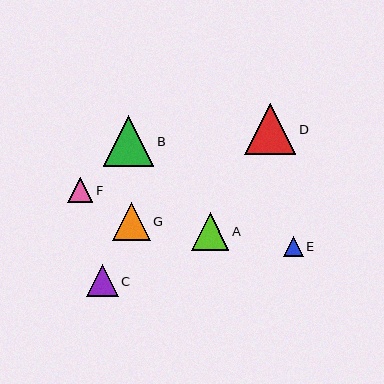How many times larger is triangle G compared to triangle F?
Triangle G is approximately 1.5 times the size of triangle F.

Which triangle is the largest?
Triangle D is the largest with a size of approximately 51 pixels.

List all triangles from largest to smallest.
From largest to smallest: D, B, G, A, C, F, E.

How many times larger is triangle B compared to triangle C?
Triangle B is approximately 1.6 times the size of triangle C.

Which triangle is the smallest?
Triangle E is the smallest with a size of approximately 19 pixels.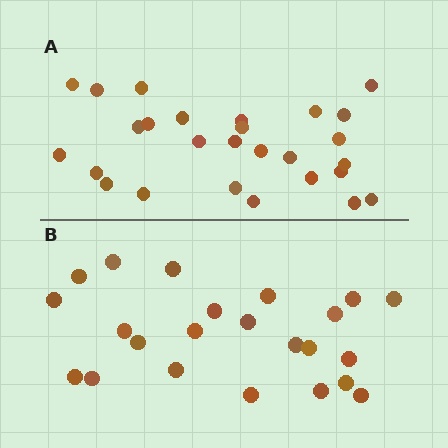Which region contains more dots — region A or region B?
Region A (the top region) has more dots.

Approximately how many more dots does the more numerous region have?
Region A has about 4 more dots than region B.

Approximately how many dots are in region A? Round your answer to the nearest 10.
About 30 dots. (The exact count is 27, which rounds to 30.)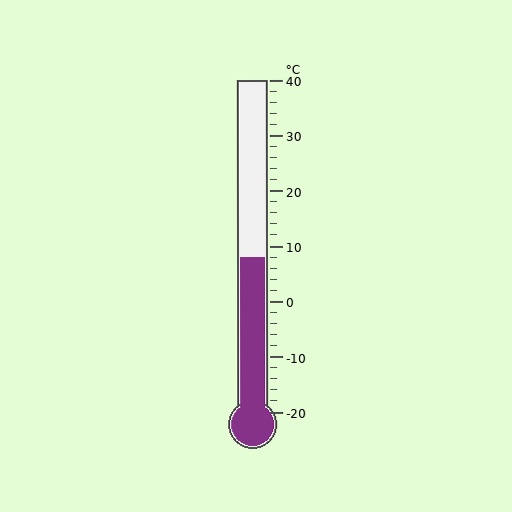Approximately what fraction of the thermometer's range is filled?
The thermometer is filled to approximately 45% of its range.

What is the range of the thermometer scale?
The thermometer scale ranges from -20°C to 40°C.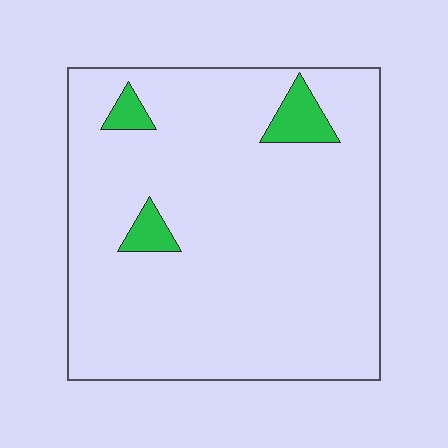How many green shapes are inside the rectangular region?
3.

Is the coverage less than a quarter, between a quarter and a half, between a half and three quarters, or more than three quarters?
Less than a quarter.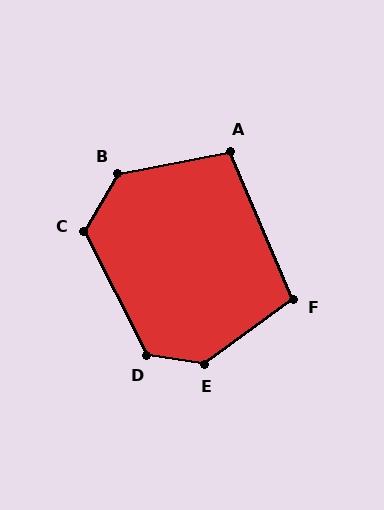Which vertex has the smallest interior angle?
A, at approximately 102 degrees.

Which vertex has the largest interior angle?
E, at approximately 135 degrees.